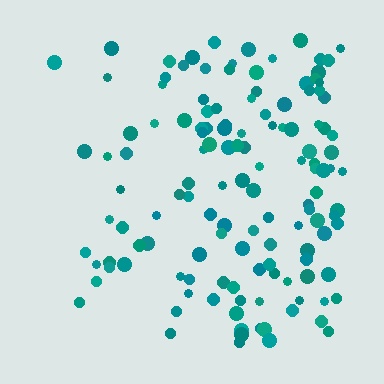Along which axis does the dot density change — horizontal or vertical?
Horizontal.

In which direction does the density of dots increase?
From left to right, with the right side densest.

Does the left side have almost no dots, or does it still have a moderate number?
Still a moderate number, just noticeably fewer than the right.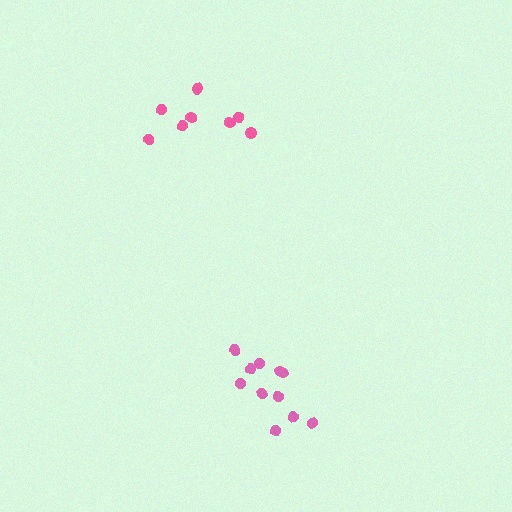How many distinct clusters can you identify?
There are 2 distinct clusters.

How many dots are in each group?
Group 1: 11 dots, Group 2: 8 dots (19 total).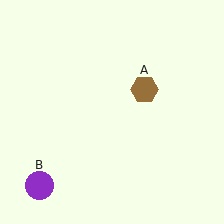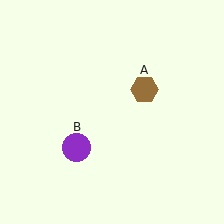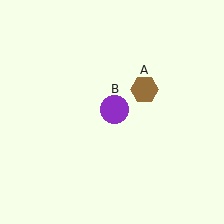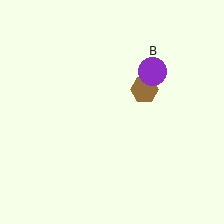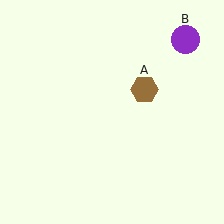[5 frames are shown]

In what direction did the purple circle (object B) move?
The purple circle (object B) moved up and to the right.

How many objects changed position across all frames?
1 object changed position: purple circle (object B).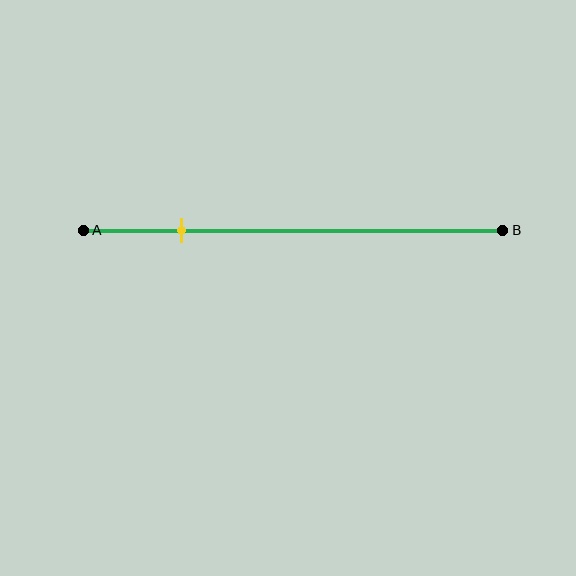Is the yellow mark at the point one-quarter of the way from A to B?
Yes, the mark is approximately at the one-quarter point.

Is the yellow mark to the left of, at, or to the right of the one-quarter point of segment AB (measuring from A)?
The yellow mark is approximately at the one-quarter point of segment AB.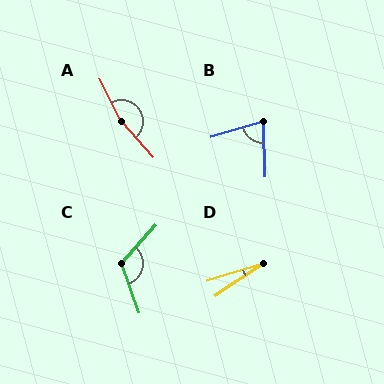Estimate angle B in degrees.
Approximately 75 degrees.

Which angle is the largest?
A, at approximately 165 degrees.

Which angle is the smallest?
D, at approximately 17 degrees.